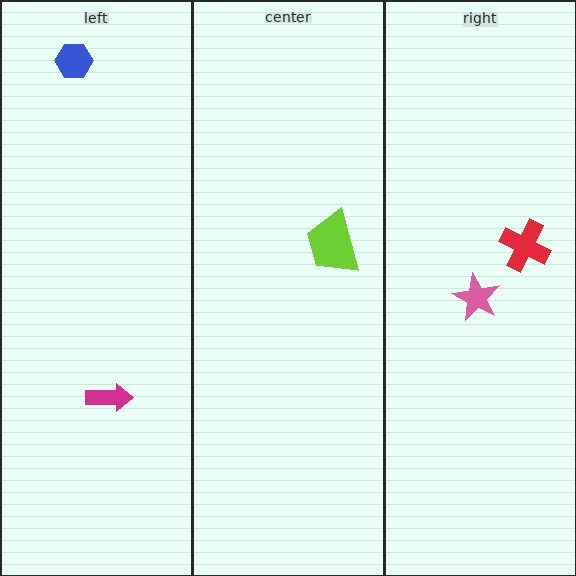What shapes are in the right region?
The pink star, the red cross.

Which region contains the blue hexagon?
The left region.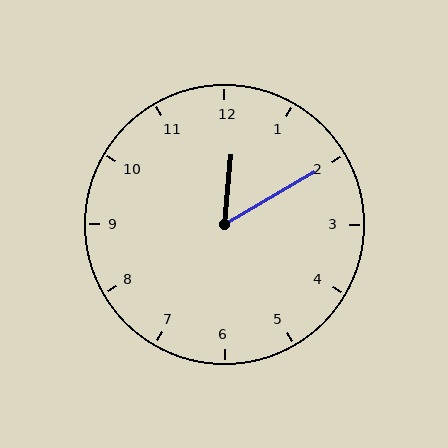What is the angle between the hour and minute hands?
Approximately 55 degrees.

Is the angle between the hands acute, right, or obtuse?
It is acute.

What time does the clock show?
12:10.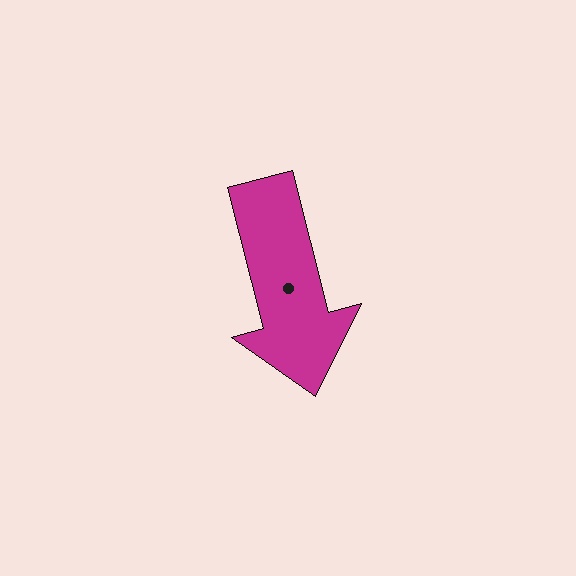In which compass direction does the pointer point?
South.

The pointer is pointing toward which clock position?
Roughly 6 o'clock.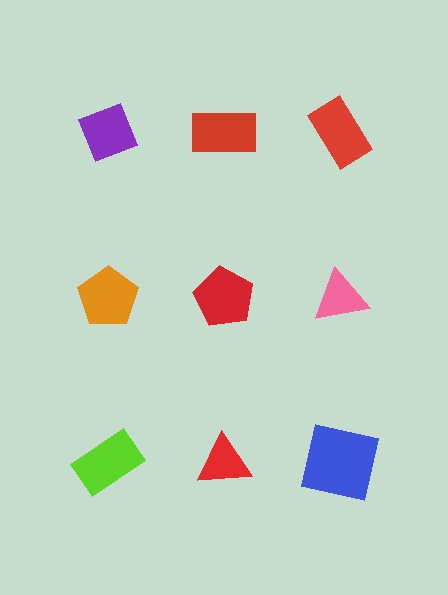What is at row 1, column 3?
A red rectangle.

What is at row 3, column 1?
A lime rectangle.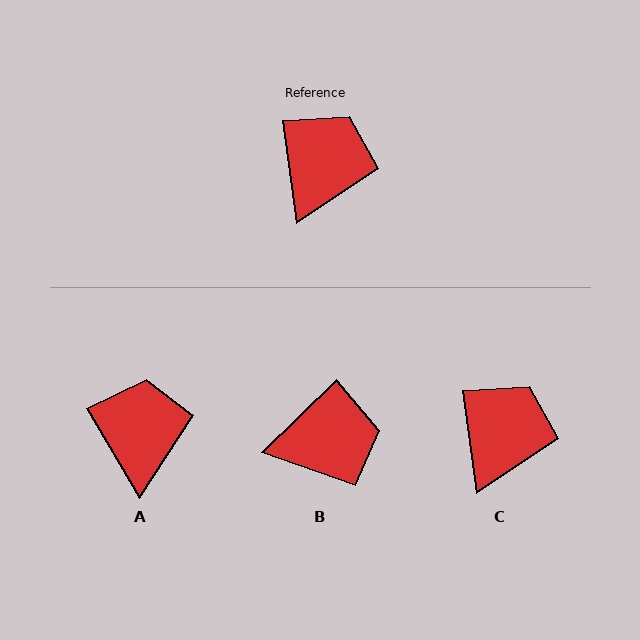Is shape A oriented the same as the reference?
No, it is off by about 23 degrees.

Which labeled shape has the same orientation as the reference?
C.